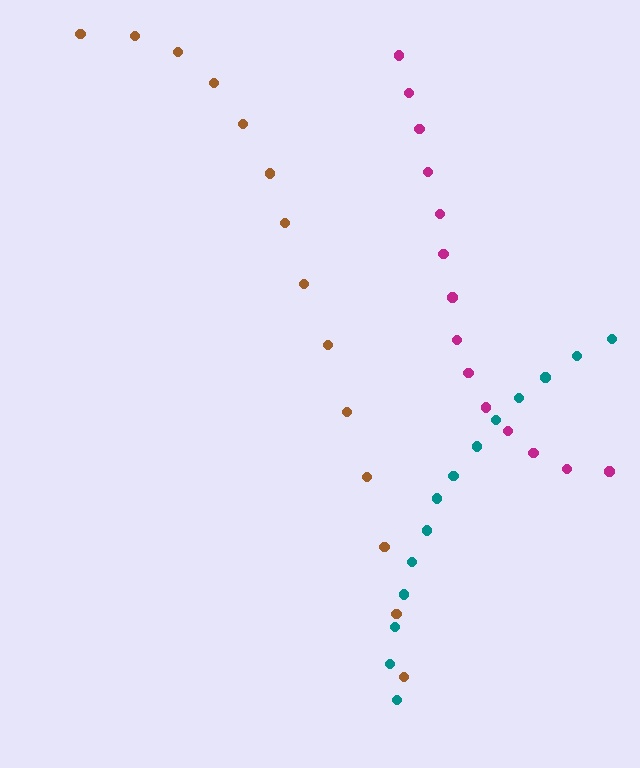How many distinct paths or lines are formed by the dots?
There are 3 distinct paths.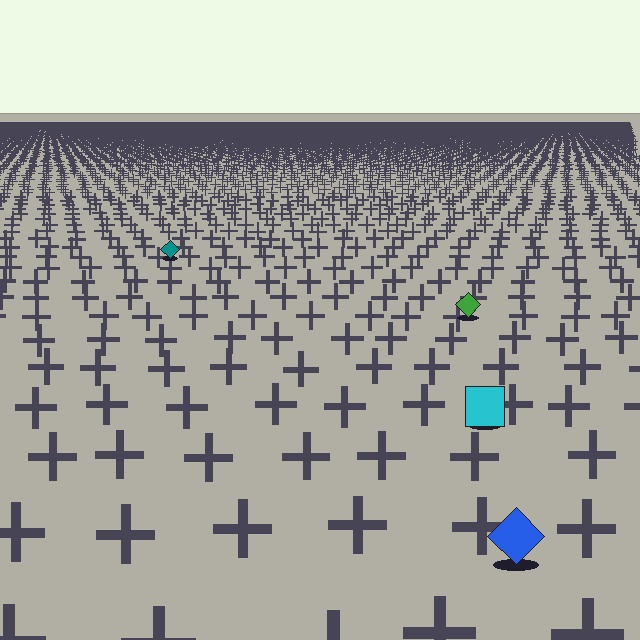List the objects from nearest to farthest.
From nearest to farthest: the blue diamond, the cyan square, the green diamond, the teal diamond.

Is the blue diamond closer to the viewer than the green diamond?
Yes. The blue diamond is closer — you can tell from the texture gradient: the ground texture is coarser near it.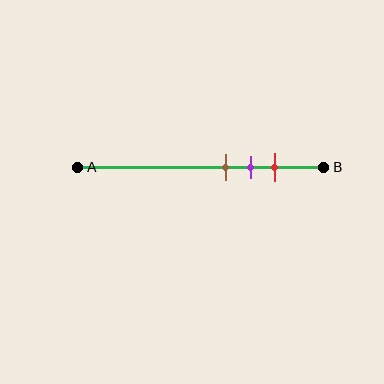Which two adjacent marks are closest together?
The brown and purple marks are the closest adjacent pair.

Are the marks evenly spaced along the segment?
Yes, the marks are approximately evenly spaced.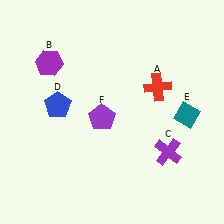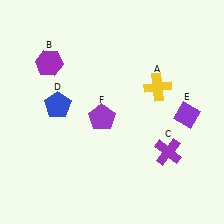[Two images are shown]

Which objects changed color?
A changed from red to yellow. E changed from teal to purple.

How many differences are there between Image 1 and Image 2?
There are 2 differences between the two images.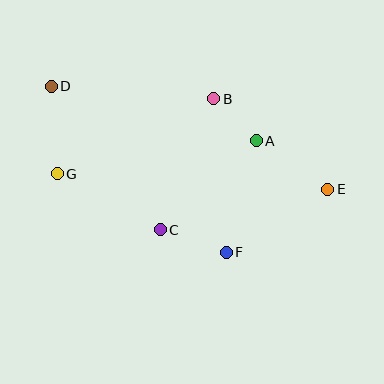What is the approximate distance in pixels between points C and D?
The distance between C and D is approximately 181 pixels.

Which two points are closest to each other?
Points A and B are closest to each other.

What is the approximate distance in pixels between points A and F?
The distance between A and F is approximately 115 pixels.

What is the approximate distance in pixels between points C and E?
The distance between C and E is approximately 172 pixels.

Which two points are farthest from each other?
Points D and E are farthest from each other.